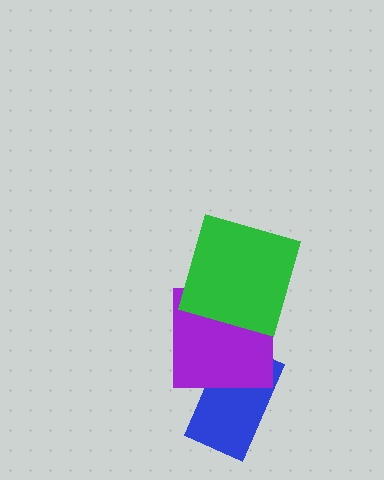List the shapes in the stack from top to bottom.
From top to bottom: the green square, the purple square, the blue rectangle.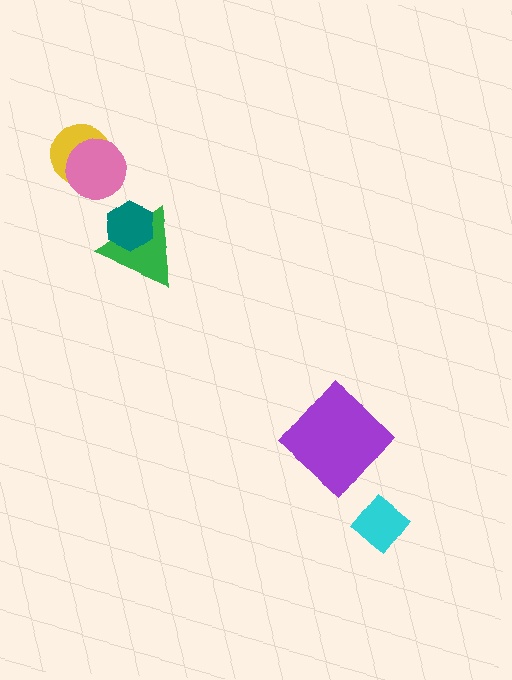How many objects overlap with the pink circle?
1 object overlaps with the pink circle.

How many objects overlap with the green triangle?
1 object overlaps with the green triangle.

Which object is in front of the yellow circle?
The pink circle is in front of the yellow circle.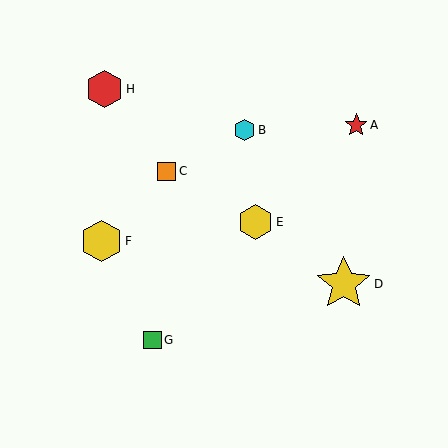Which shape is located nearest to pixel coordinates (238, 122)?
The cyan hexagon (labeled B) at (244, 130) is nearest to that location.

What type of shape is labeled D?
Shape D is a yellow star.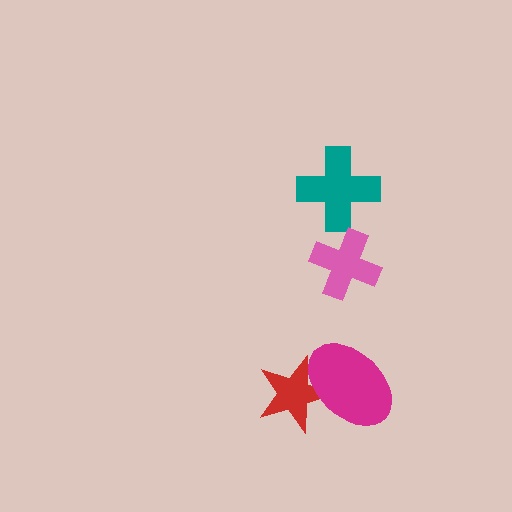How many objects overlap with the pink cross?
0 objects overlap with the pink cross.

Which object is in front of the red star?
The magenta ellipse is in front of the red star.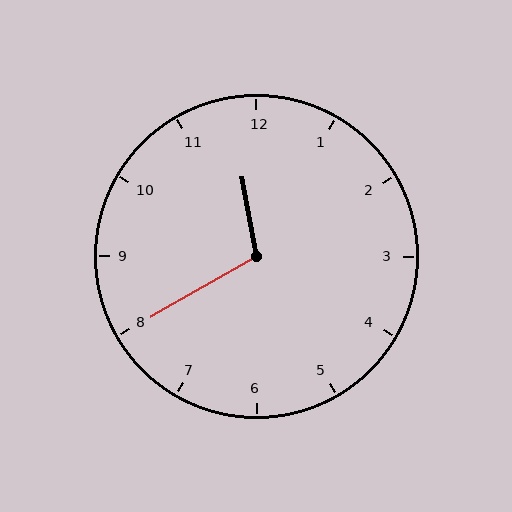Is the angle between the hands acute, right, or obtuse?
It is obtuse.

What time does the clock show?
11:40.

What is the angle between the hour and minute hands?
Approximately 110 degrees.